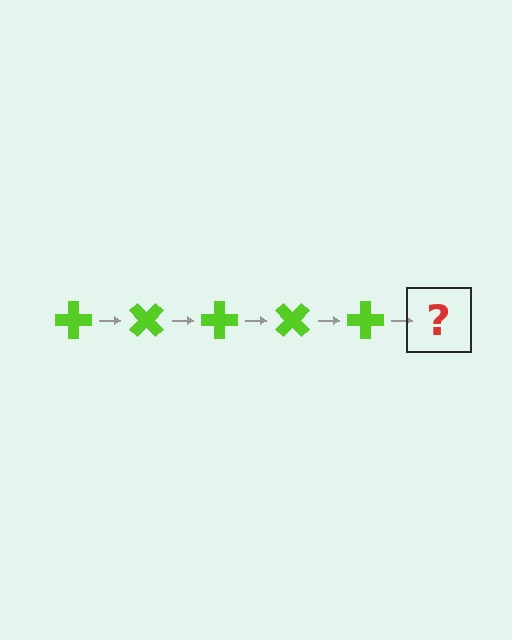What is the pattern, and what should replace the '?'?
The pattern is that the cross rotates 45 degrees each step. The '?' should be a lime cross rotated 225 degrees.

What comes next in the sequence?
The next element should be a lime cross rotated 225 degrees.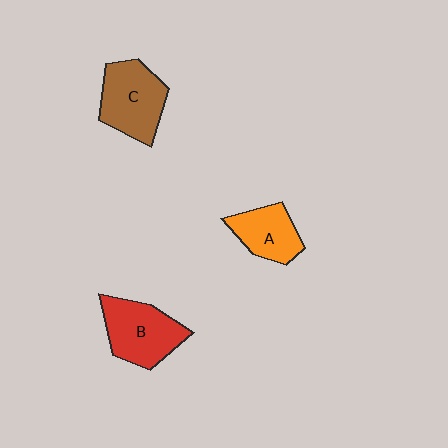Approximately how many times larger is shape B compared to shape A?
Approximately 1.4 times.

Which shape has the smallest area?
Shape A (orange).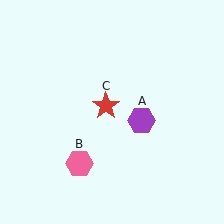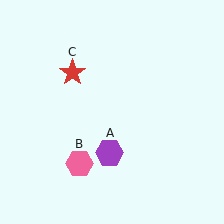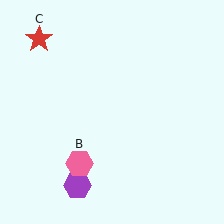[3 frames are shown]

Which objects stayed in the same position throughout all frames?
Pink hexagon (object B) remained stationary.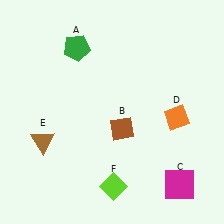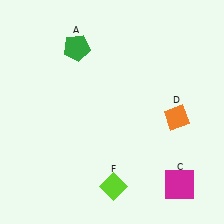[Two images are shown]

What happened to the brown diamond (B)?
The brown diamond (B) was removed in Image 2. It was in the bottom-right area of Image 1.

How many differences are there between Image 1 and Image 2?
There are 2 differences between the two images.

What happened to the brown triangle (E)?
The brown triangle (E) was removed in Image 2. It was in the bottom-left area of Image 1.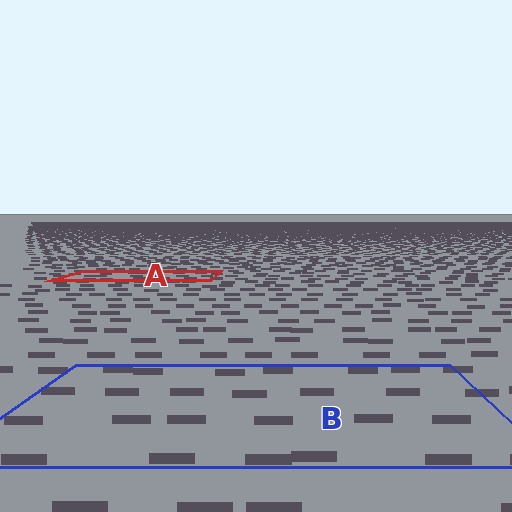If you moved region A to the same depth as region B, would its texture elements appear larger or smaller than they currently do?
They would appear larger. At a closer depth, the same texture elements are projected at a bigger on-screen size.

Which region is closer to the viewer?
Region B is closer. The texture elements there are larger and more spread out.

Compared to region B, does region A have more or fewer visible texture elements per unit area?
Region A has more texture elements per unit area — they are packed more densely because it is farther away.